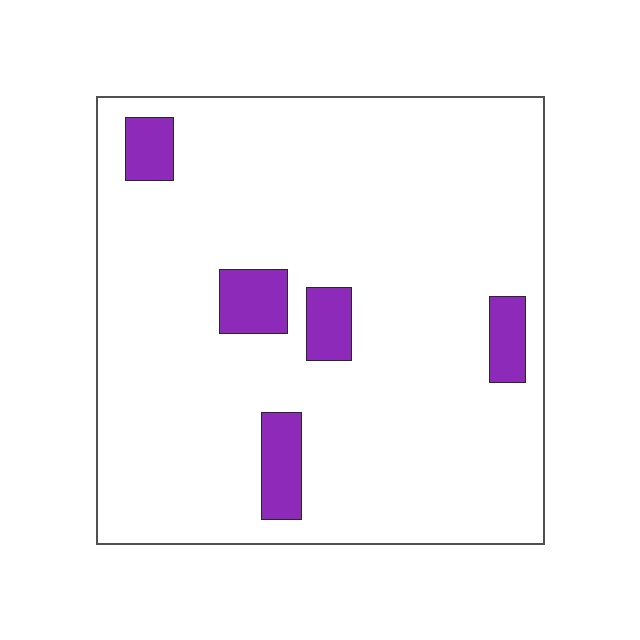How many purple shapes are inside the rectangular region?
5.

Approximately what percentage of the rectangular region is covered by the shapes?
Approximately 10%.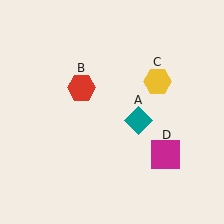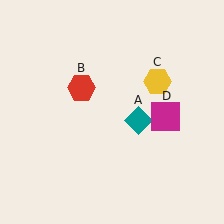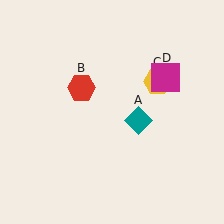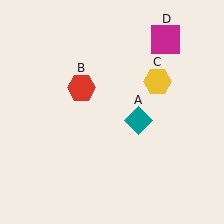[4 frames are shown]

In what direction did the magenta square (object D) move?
The magenta square (object D) moved up.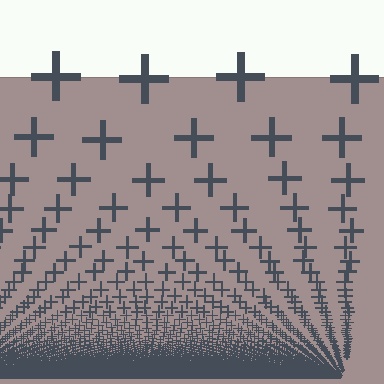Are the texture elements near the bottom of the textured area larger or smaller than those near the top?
Smaller. The gradient is inverted — elements near the bottom are smaller and denser.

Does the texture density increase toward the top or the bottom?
Density increases toward the bottom.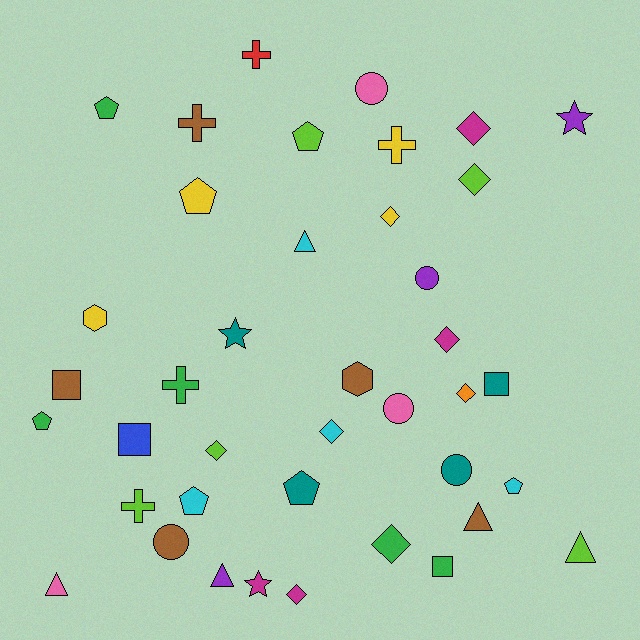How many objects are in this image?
There are 40 objects.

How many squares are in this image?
There are 4 squares.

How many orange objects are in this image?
There is 1 orange object.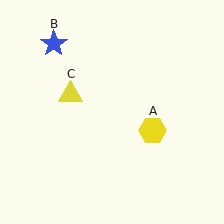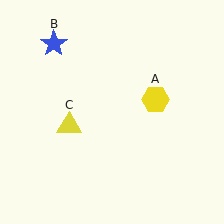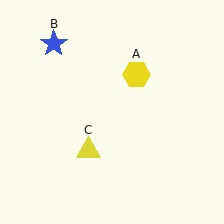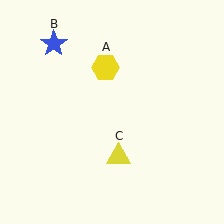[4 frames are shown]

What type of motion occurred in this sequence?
The yellow hexagon (object A), yellow triangle (object C) rotated counterclockwise around the center of the scene.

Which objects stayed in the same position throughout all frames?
Blue star (object B) remained stationary.